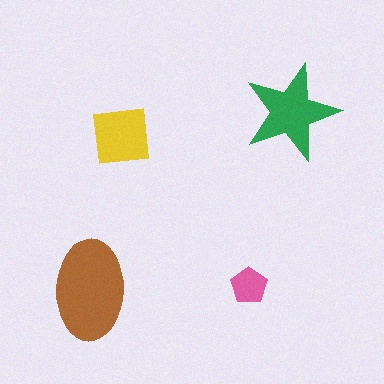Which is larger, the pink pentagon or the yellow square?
The yellow square.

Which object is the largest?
The brown ellipse.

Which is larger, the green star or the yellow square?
The green star.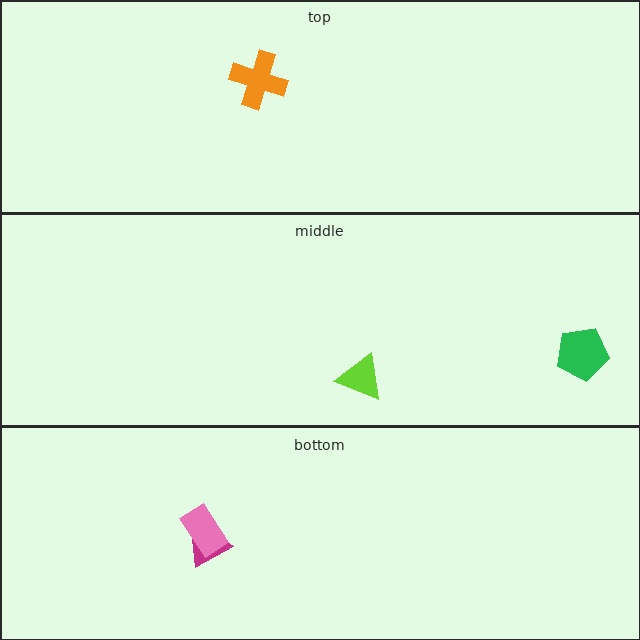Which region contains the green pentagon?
The middle region.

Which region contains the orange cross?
The top region.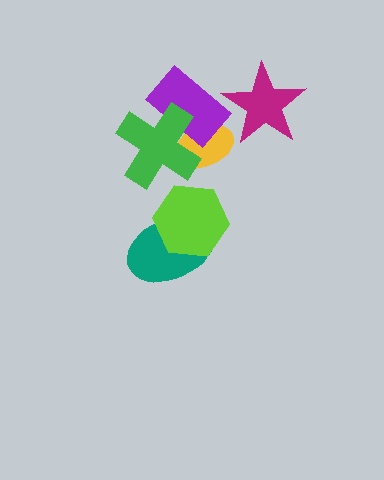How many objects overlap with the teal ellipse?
1 object overlaps with the teal ellipse.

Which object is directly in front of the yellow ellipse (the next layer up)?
The purple rectangle is directly in front of the yellow ellipse.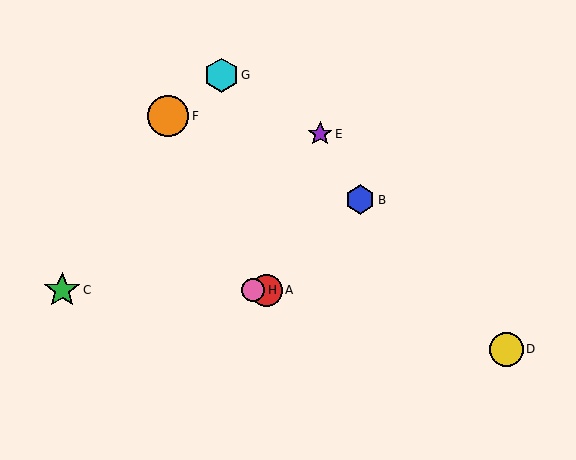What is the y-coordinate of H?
Object H is at y≈290.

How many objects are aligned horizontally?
3 objects (A, C, H) are aligned horizontally.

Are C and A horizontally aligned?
Yes, both are at y≈290.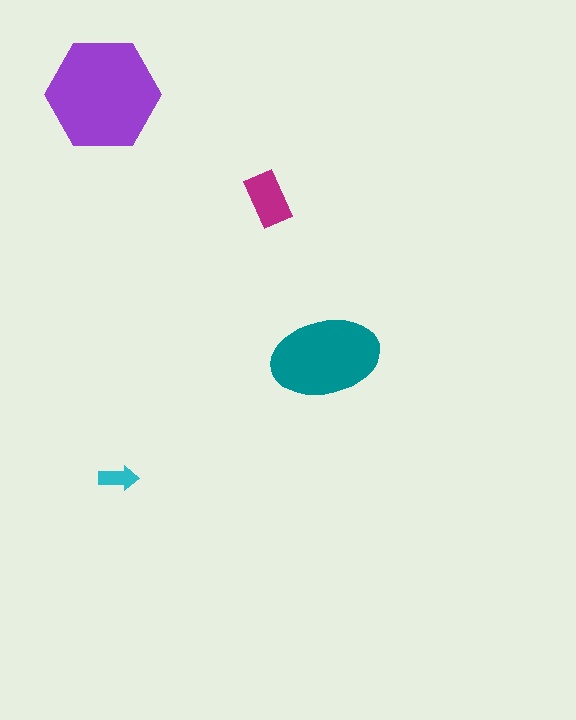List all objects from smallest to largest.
The cyan arrow, the magenta rectangle, the teal ellipse, the purple hexagon.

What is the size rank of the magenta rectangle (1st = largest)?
3rd.